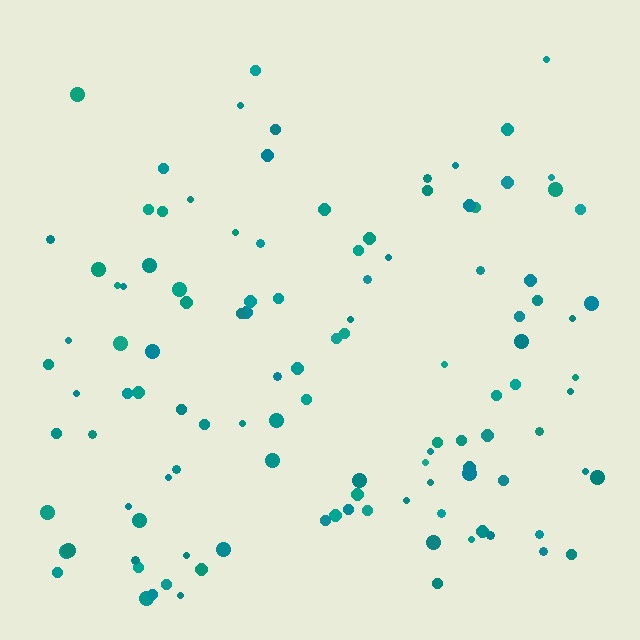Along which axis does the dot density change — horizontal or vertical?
Vertical.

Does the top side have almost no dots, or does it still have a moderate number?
Still a moderate number, just noticeably fewer than the bottom.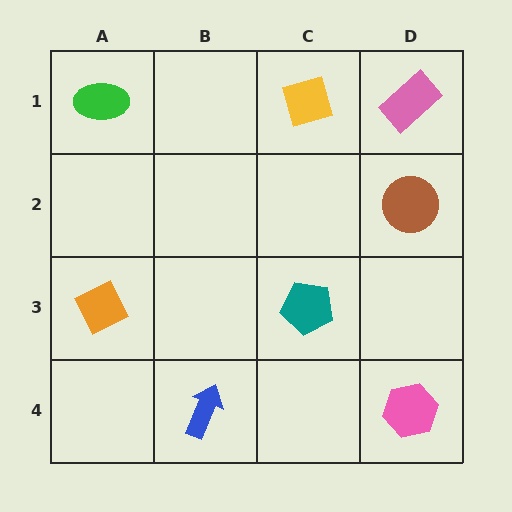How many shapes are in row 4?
2 shapes.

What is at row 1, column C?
A yellow diamond.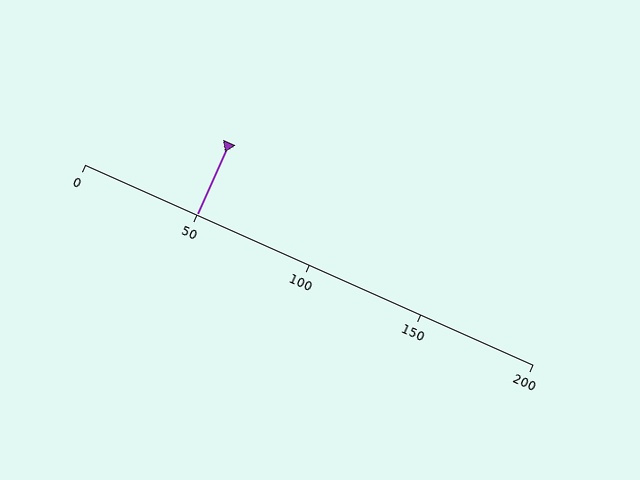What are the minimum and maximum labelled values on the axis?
The axis runs from 0 to 200.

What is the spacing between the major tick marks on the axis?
The major ticks are spaced 50 apart.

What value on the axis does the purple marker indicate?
The marker indicates approximately 50.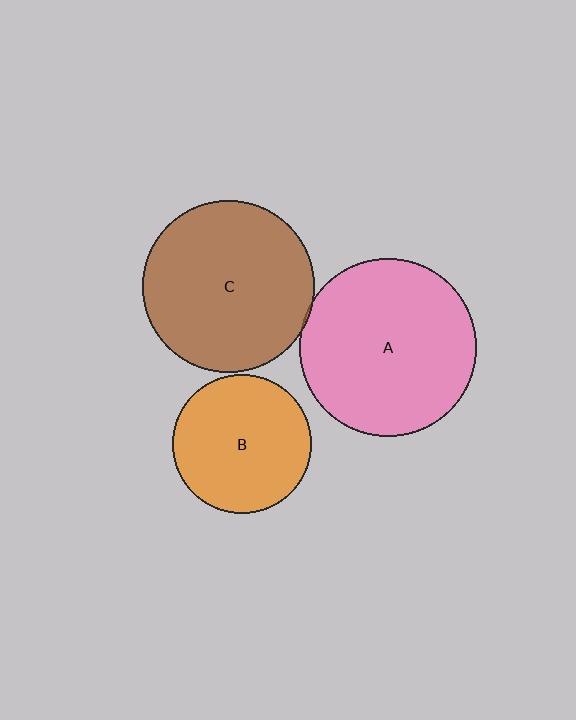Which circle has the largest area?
Circle A (pink).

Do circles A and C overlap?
Yes.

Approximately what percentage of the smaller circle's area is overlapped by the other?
Approximately 5%.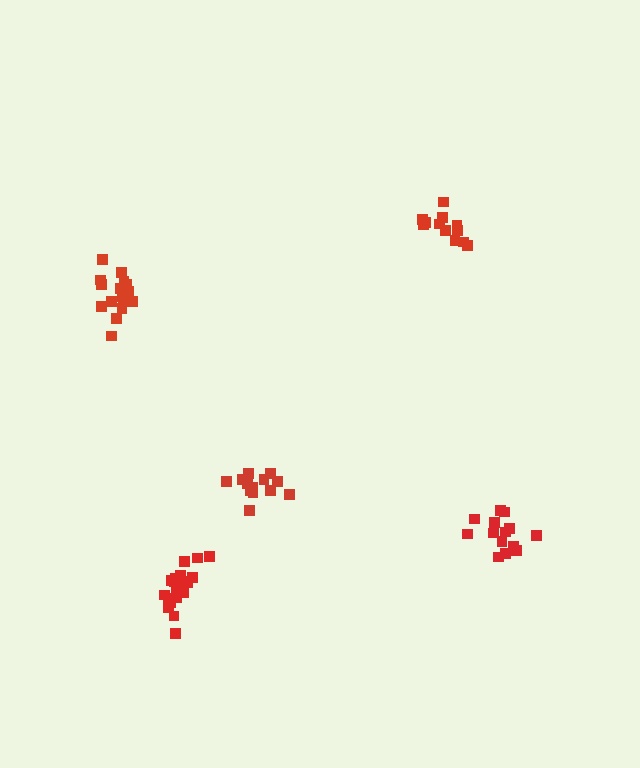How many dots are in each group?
Group 1: 13 dots, Group 2: 14 dots, Group 3: 19 dots, Group 4: 16 dots, Group 5: 13 dots (75 total).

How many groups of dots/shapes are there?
There are 5 groups.